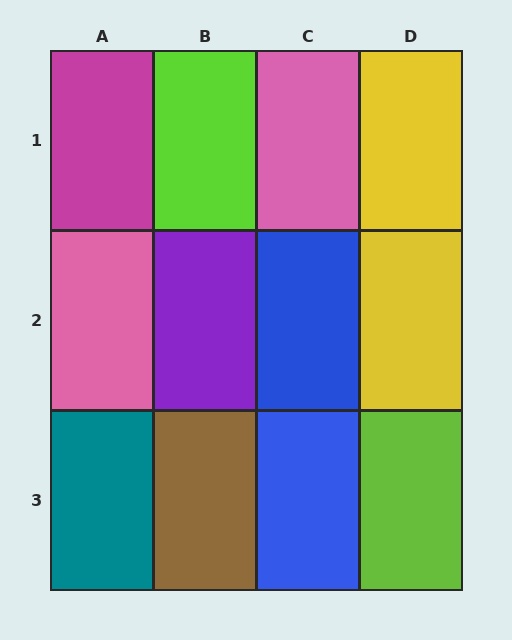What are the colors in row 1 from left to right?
Magenta, lime, pink, yellow.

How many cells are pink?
2 cells are pink.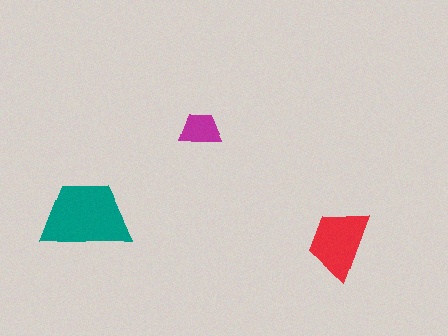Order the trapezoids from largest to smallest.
the teal one, the red one, the magenta one.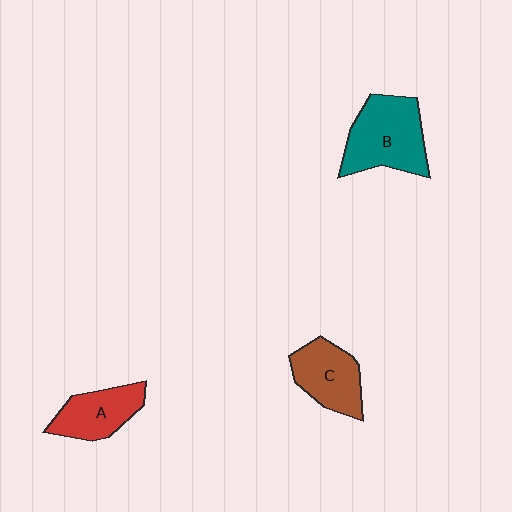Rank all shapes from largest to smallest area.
From largest to smallest: B (teal), C (brown), A (red).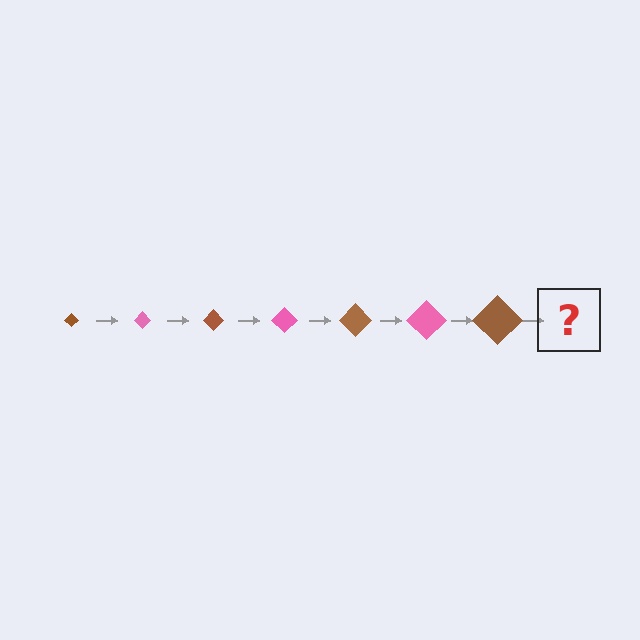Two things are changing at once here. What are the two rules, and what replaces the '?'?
The two rules are that the diamond grows larger each step and the color cycles through brown and pink. The '?' should be a pink diamond, larger than the previous one.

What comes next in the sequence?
The next element should be a pink diamond, larger than the previous one.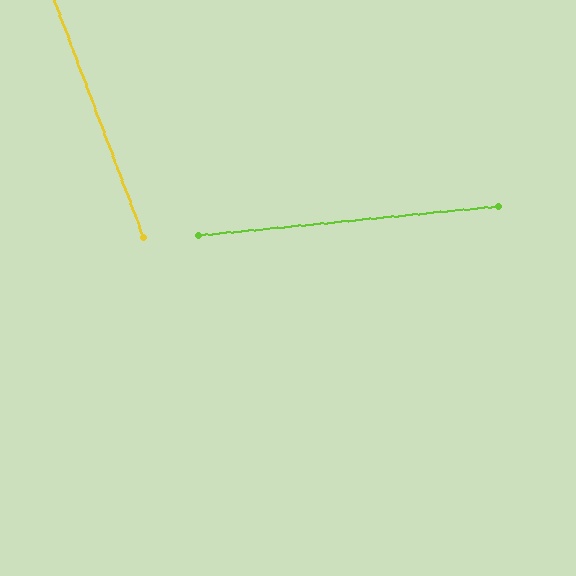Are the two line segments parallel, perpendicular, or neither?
Neither parallel nor perpendicular — they differ by about 75°.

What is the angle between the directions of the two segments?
Approximately 75 degrees.